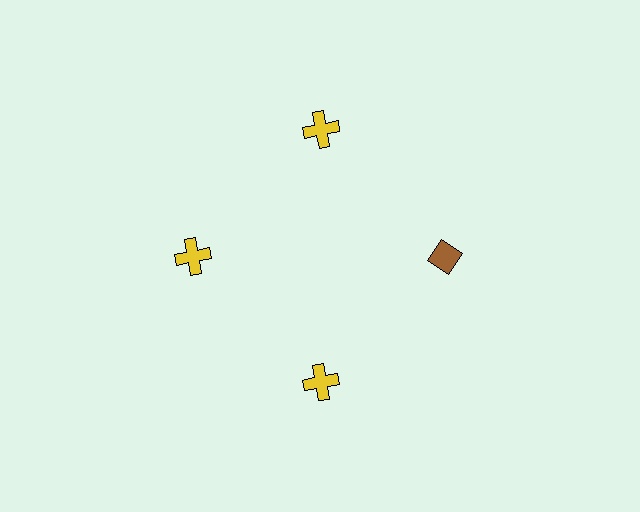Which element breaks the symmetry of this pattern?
The brown diamond at roughly the 3 o'clock position breaks the symmetry. All other shapes are yellow crosses.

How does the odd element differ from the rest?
It differs in both color (brown instead of yellow) and shape (diamond instead of cross).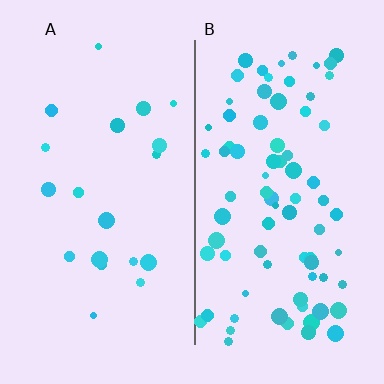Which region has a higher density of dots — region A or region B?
B (the right).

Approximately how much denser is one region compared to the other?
Approximately 4.0× — region B over region A.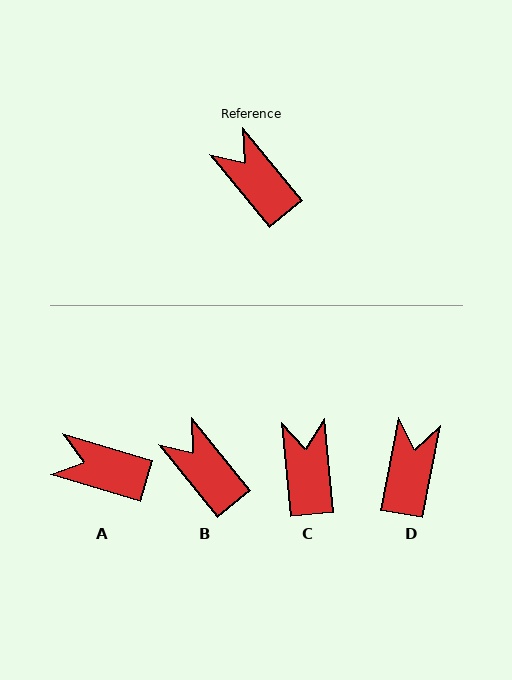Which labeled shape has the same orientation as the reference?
B.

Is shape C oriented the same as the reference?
No, it is off by about 34 degrees.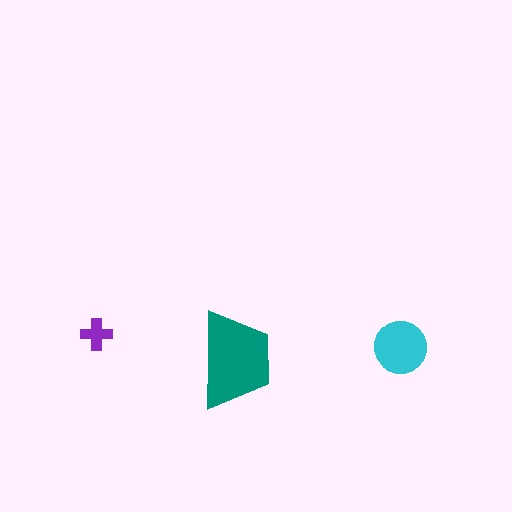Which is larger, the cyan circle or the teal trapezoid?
The teal trapezoid.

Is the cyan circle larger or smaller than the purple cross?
Larger.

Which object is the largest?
The teal trapezoid.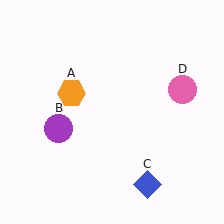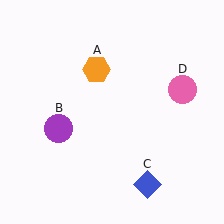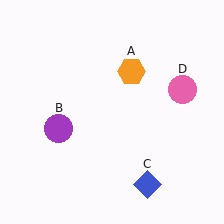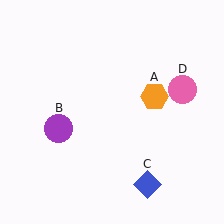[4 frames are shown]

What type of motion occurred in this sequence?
The orange hexagon (object A) rotated clockwise around the center of the scene.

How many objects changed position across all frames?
1 object changed position: orange hexagon (object A).